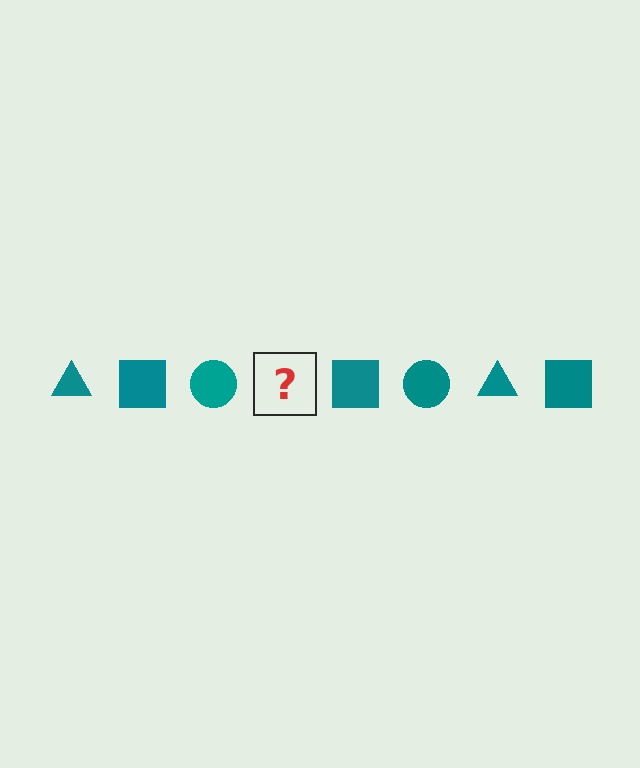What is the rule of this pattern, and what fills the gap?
The rule is that the pattern cycles through triangle, square, circle shapes in teal. The gap should be filled with a teal triangle.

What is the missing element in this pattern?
The missing element is a teal triangle.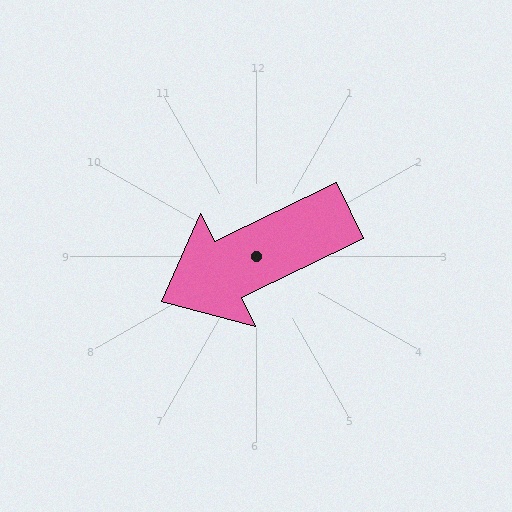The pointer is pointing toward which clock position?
Roughly 8 o'clock.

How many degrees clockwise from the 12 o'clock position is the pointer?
Approximately 244 degrees.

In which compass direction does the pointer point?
Southwest.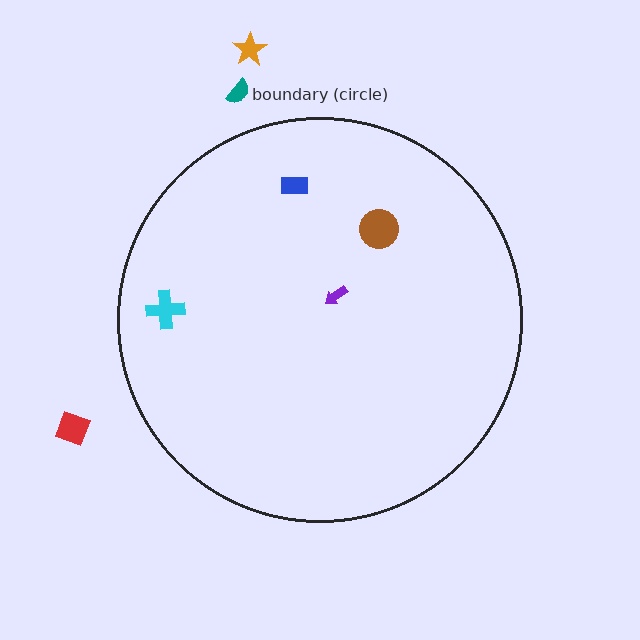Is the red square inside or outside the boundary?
Outside.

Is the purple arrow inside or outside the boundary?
Inside.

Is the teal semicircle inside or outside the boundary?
Outside.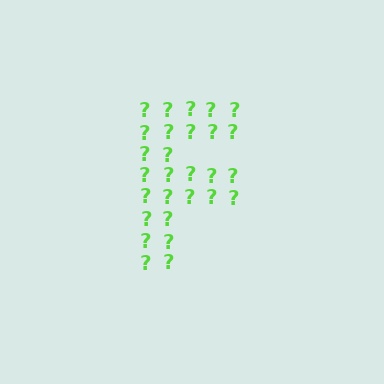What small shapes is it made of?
It is made of small question marks.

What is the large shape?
The large shape is the letter F.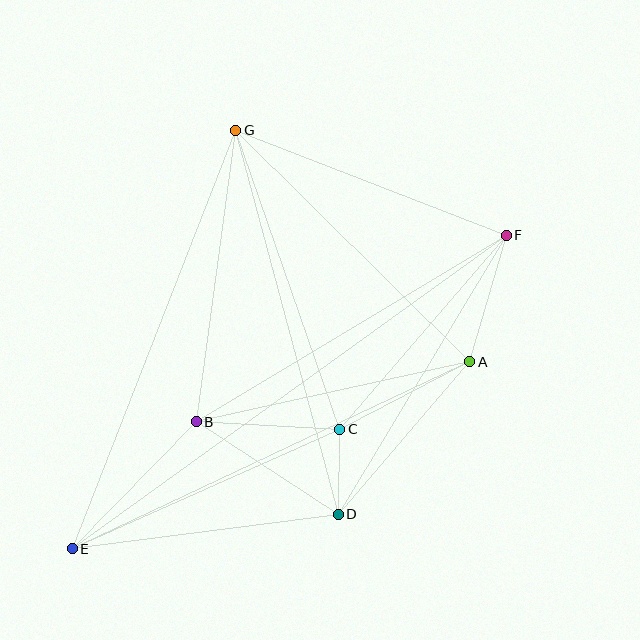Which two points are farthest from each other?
Points E and F are farthest from each other.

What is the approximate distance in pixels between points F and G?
The distance between F and G is approximately 290 pixels.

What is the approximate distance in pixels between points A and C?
The distance between A and C is approximately 147 pixels.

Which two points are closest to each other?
Points C and D are closest to each other.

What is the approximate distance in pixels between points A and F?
The distance between A and F is approximately 131 pixels.